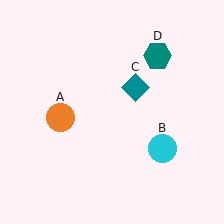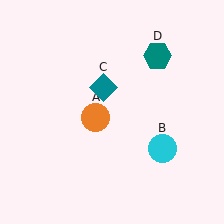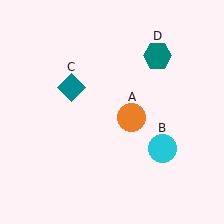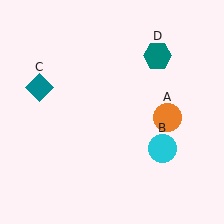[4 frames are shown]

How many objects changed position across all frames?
2 objects changed position: orange circle (object A), teal diamond (object C).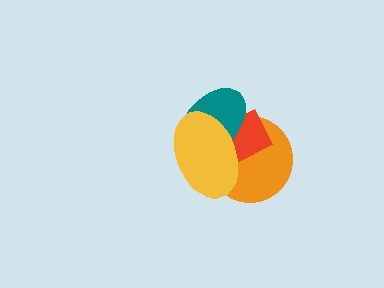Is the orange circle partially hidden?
Yes, it is partially covered by another shape.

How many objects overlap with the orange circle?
3 objects overlap with the orange circle.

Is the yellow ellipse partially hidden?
No, no other shape covers it.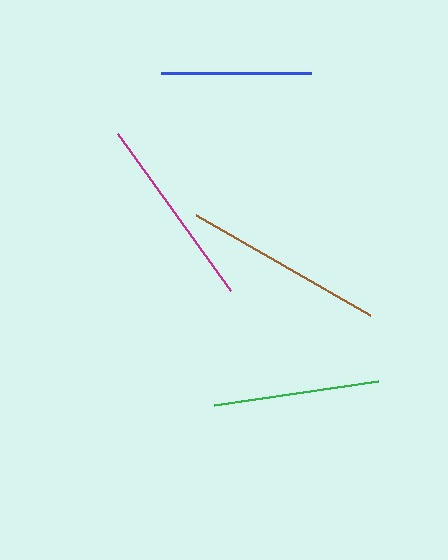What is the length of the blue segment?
The blue segment is approximately 150 pixels long.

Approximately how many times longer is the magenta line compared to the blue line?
The magenta line is approximately 1.3 times the length of the blue line.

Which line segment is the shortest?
The blue line is the shortest at approximately 150 pixels.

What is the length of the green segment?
The green segment is approximately 166 pixels long.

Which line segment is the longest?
The brown line is the longest at approximately 200 pixels.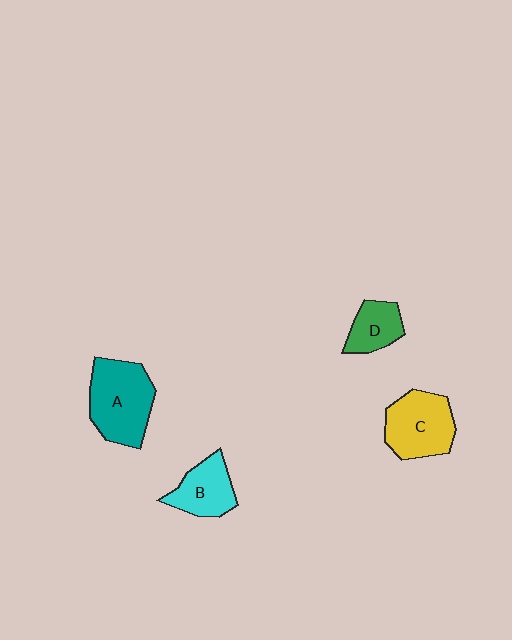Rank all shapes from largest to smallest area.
From largest to smallest: A (teal), C (yellow), B (cyan), D (green).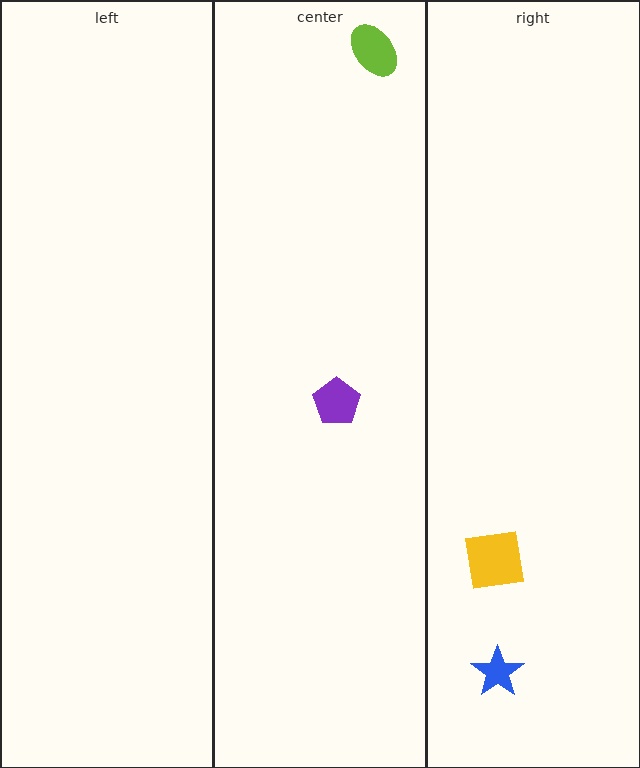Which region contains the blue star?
The right region.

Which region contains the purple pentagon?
The center region.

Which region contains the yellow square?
The right region.